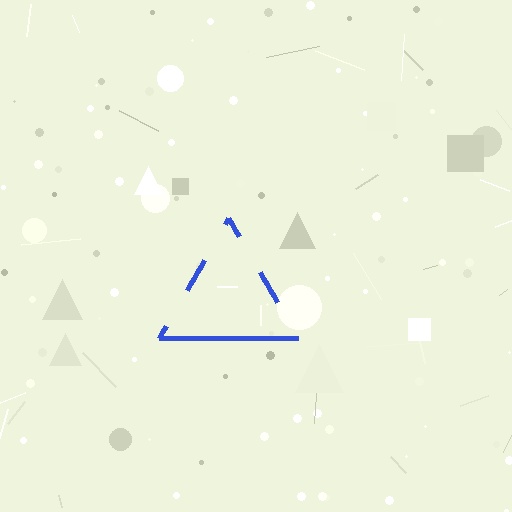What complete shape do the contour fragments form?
The contour fragments form a triangle.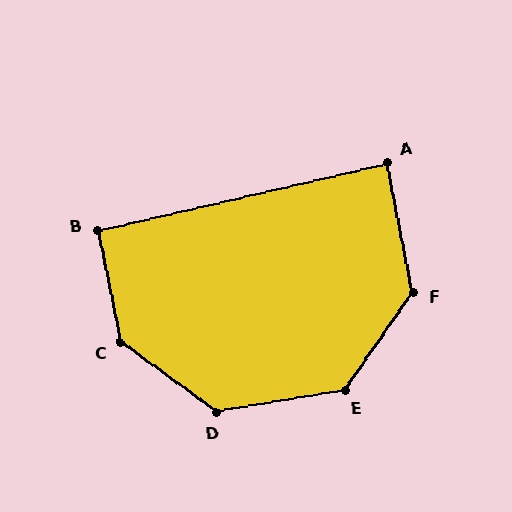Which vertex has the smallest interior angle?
A, at approximately 88 degrees.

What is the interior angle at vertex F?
Approximately 134 degrees (obtuse).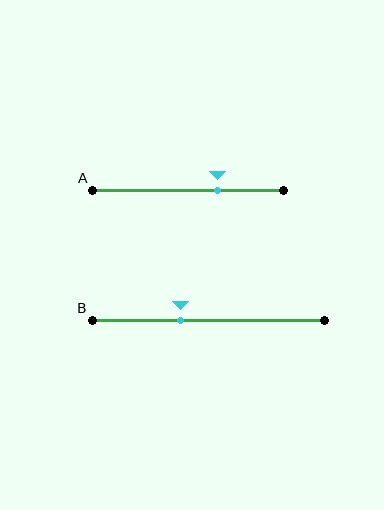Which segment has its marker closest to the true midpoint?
Segment B has its marker closest to the true midpoint.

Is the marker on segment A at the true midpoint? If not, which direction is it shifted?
No, the marker on segment A is shifted to the right by about 16% of the segment length.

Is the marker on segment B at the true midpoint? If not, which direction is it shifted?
No, the marker on segment B is shifted to the left by about 12% of the segment length.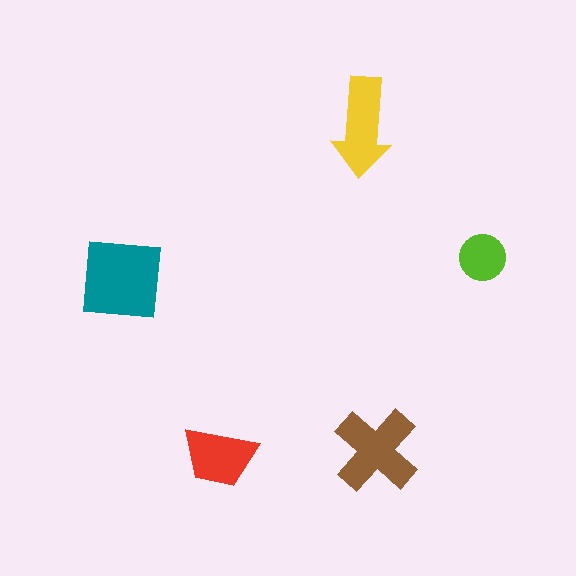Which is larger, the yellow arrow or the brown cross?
The brown cross.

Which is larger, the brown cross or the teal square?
The teal square.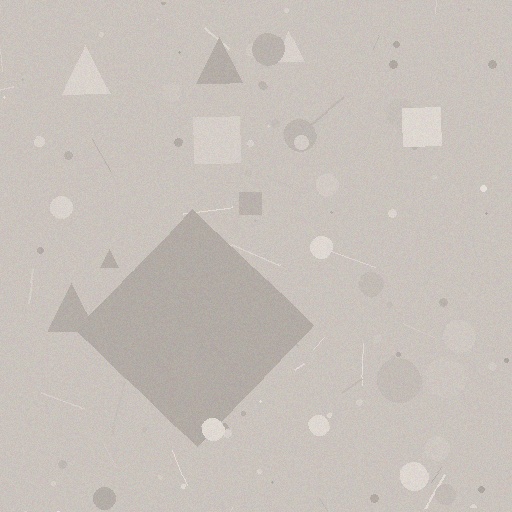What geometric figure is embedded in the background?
A diamond is embedded in the background.